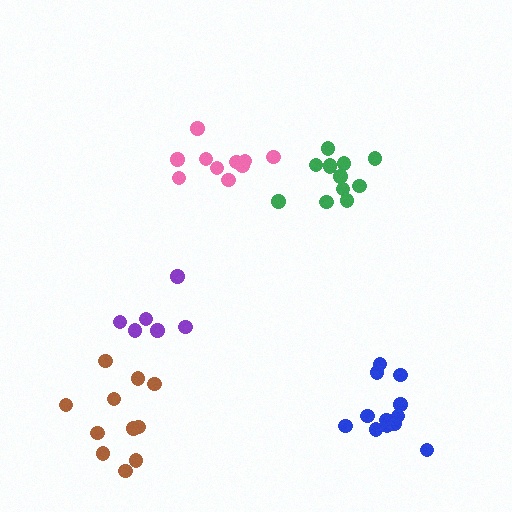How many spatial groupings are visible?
There are 5 spatial groupings.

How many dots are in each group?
Group 1: 10 dots, Group 2: 6 dots, Group 3: 12 dots, Group 4: 12 dots, Group 5: 11 dots (51 total).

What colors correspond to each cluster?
The clusters are colored: pink, purple, blue, green, brown.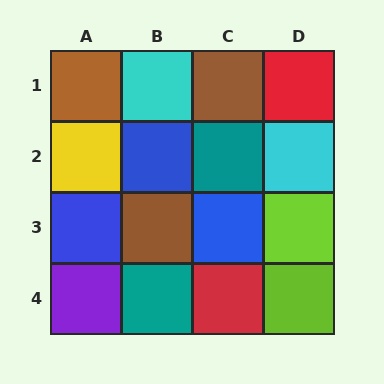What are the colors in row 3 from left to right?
Blue, brown, blue, lime.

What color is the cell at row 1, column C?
Brown.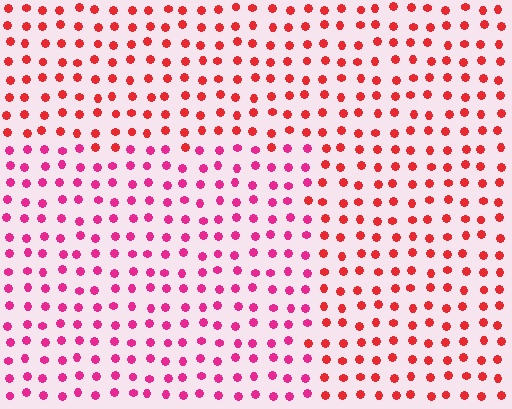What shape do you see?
I see a rectangle.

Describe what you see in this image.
The image is filled with small red elements in a uniform arrangement. A rectangle-shaped region is visible where the elements are tinted to a slightly different hue, forming a subtle color boundary.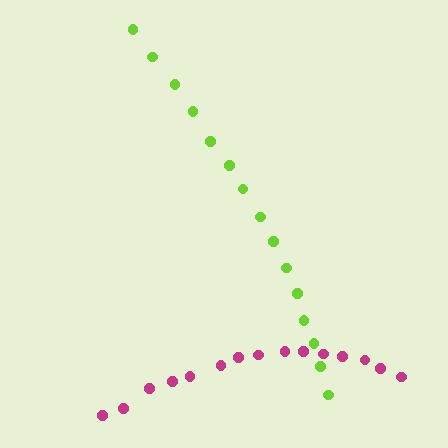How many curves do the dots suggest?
There are 2 distinct paths.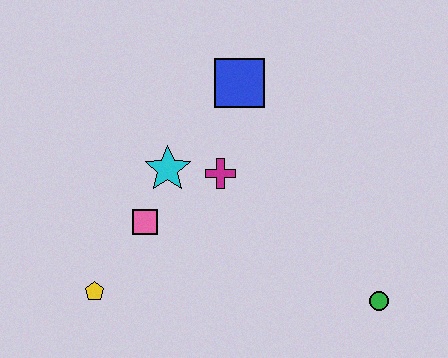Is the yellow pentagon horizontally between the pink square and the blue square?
No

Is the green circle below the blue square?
Yes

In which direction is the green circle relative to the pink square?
The green circle is to the right of the pink square.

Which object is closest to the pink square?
The cyan star is closest to the pink square.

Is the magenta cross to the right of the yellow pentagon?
Yes